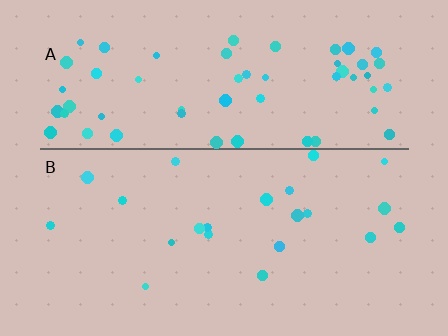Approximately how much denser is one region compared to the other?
Approximately 2.9× — region A over region B.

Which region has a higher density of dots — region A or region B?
A (the top).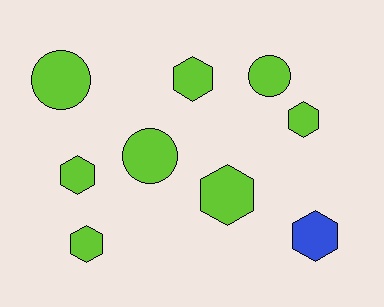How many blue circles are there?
There are no blue circles.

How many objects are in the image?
There are 9 objects.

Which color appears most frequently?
Lime, with 8 objects.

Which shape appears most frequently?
Hexagon, with 6 objects.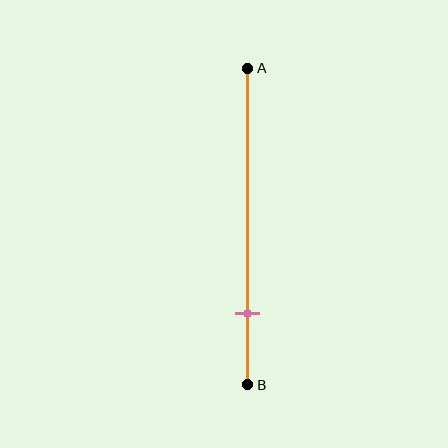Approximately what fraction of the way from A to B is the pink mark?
The pink mark is approximately 75% of the way from A to B.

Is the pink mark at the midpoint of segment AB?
No, the mark is at about 75% from A, not at the 50% midpoint.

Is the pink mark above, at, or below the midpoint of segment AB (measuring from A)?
The pink mark is below the midpoint of segment AB.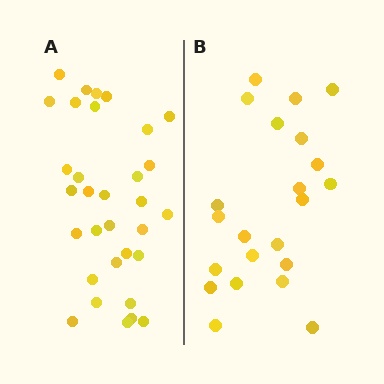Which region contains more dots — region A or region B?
Region A (the left region) has more dots.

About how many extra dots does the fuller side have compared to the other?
Region A has roughly 10 or so more dots than region B.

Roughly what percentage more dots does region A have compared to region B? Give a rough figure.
About 45% more.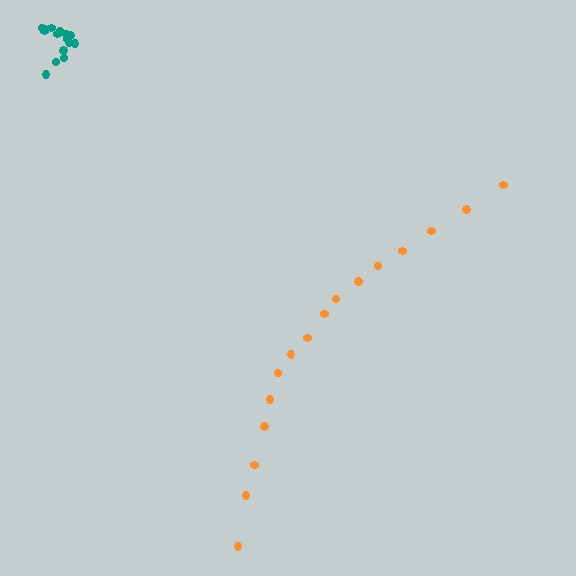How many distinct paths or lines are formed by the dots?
There are 2 distinct paths.